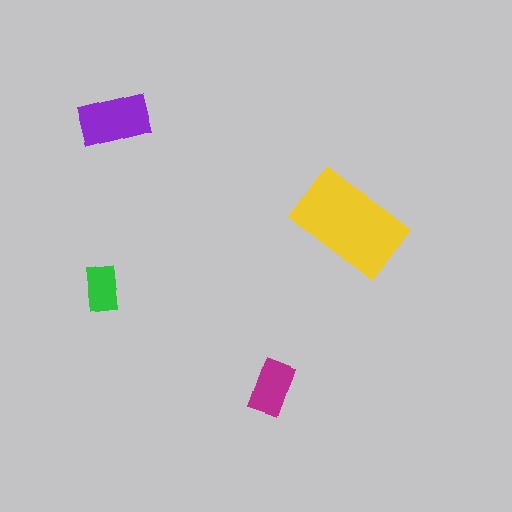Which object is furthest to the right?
The yellow rectangle is rightmost.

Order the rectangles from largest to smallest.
the yellow one, the purple one, the magenta one, the green one.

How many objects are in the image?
There are 4 objects in the image.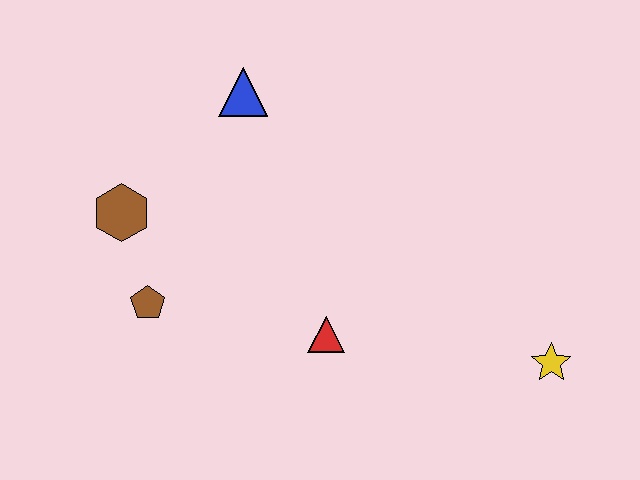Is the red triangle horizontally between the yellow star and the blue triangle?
Yes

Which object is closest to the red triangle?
The brown pentagon is closest to the red triangle.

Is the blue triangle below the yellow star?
No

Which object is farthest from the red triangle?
The blue triangle is farthest from the red triangle.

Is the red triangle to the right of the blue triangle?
Yes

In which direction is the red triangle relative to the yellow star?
The red triangle is to the left of the yellow star.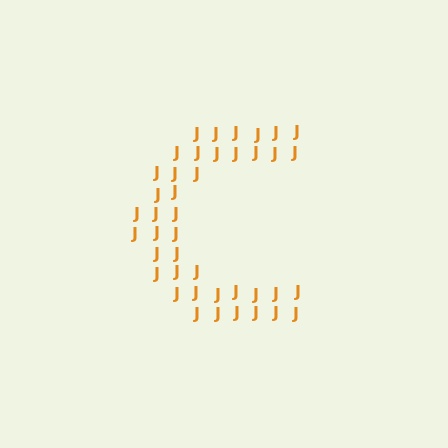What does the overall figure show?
The overall figure shows the letter C.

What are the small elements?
The small elements are letter J's.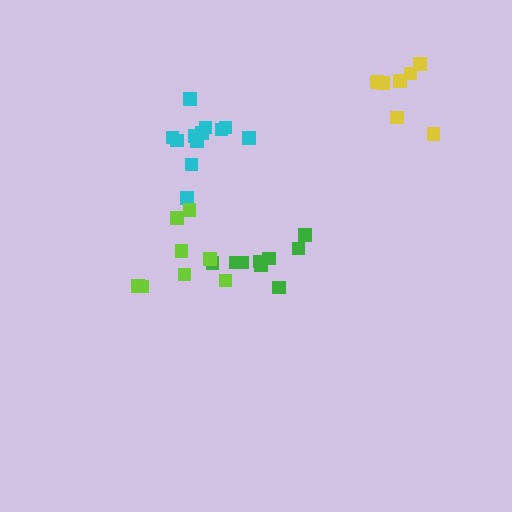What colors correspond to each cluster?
The clusters are colored: green, cyan, lime, yellow.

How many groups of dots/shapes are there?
There are 4 groups.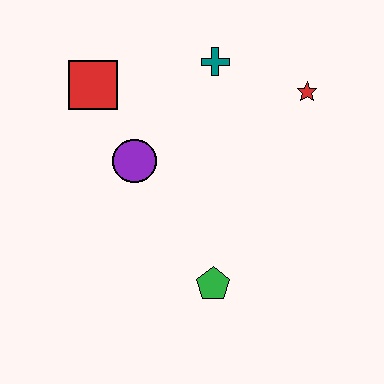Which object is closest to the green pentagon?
The purple circle is closest to the green pentagon.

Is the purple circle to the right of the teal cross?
No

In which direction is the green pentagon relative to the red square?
The green pentagon is below the red square.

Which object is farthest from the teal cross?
The green pentagon is farthest from the teal cross.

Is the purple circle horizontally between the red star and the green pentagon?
No